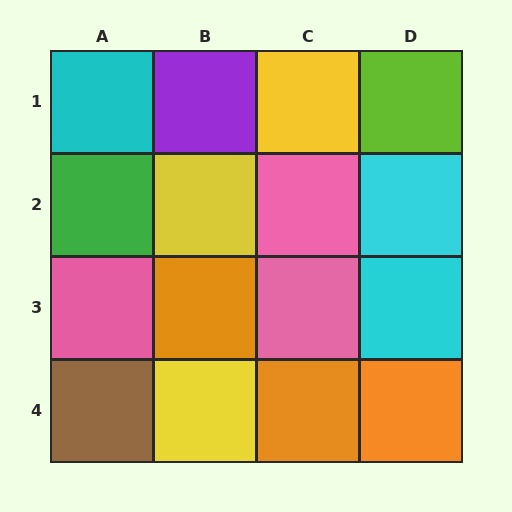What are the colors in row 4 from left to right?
Brown, yellow, orange, orange.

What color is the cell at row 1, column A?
Cyan.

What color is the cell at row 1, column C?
Yellow.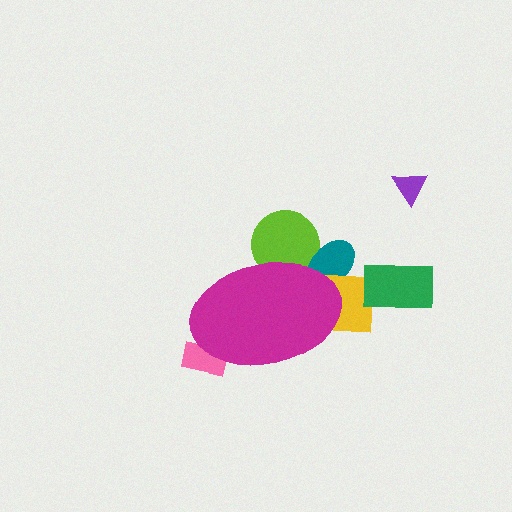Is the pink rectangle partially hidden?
Yes, the pink rectangle is partially hidden behind the magenta ellipse.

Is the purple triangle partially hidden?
No, the purple triangle is fully visible.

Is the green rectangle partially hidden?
No, the green rectangle is fully visible.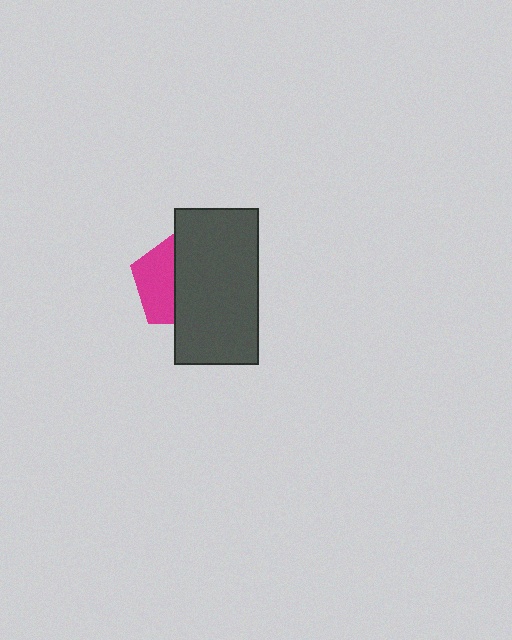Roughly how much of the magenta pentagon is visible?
A small part of it is visible (roughly 41%).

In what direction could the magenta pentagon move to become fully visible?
The magenta pentagon could move left. That would shift it out from behind the dark gray rectangle entirely.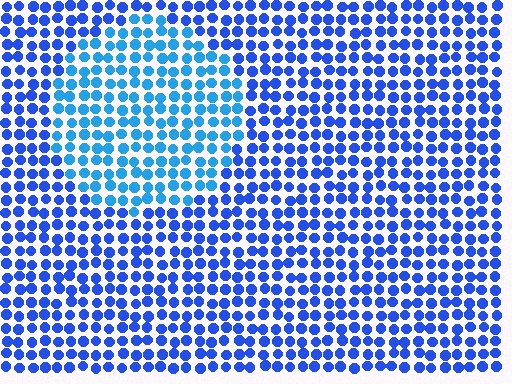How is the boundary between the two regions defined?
The boundary is defined purely by a slight shift in hue (about 25 degrees). Spacing, size, and orientation are identical on both sides.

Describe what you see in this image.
The image is filled with small blue elements in a uniform arrangement. A circle-shaped region is visible where the elements are tinted to a slightly different hue, forming a subtle color boundary.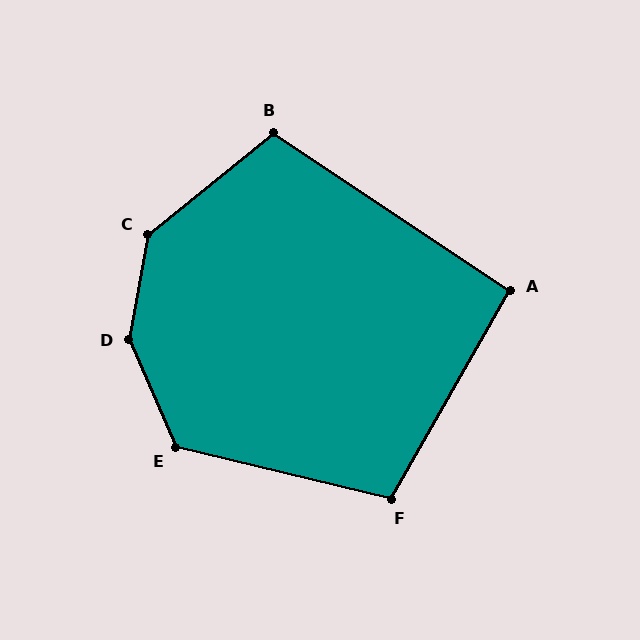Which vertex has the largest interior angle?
D, at approximately 146 degrees.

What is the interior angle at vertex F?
Approximately 106 degrees (obtuse).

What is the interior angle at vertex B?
Approximately 108 degrees (obtuse).